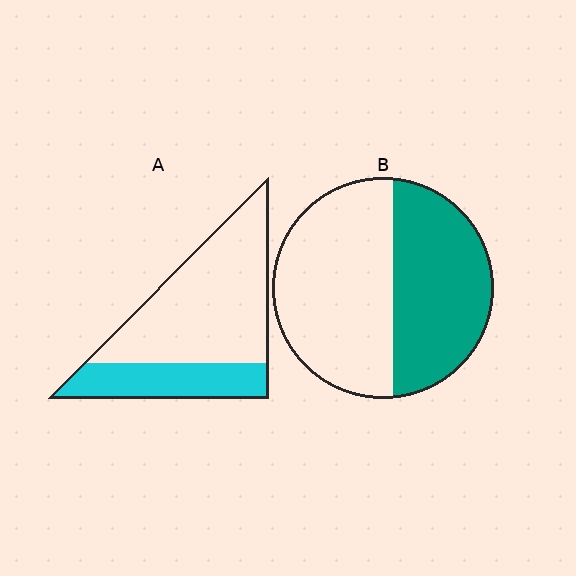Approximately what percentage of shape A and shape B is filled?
A is approximately 30% and B is approximately 45%.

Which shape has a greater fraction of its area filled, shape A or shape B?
Shape B.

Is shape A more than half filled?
No.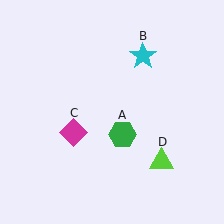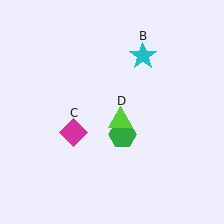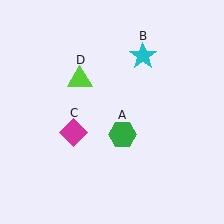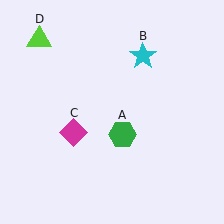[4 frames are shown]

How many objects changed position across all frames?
1 object changed position: lime triangle (object D).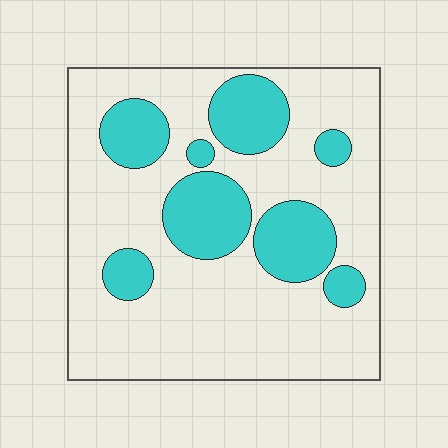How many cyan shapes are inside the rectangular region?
8.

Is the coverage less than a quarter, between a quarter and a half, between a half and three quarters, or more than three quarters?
Between a quarter and a half.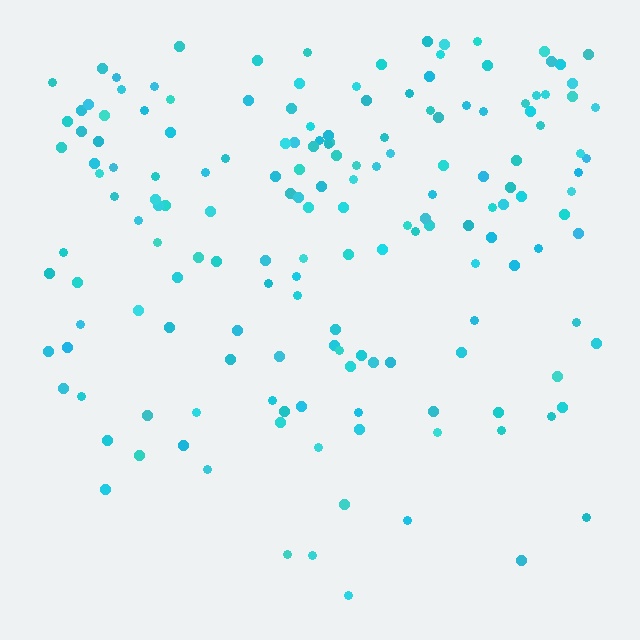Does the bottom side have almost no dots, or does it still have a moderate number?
Still a moderate number, just noticeably fewer than the top.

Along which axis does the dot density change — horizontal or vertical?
Vertical.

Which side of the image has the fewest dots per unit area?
The bottom.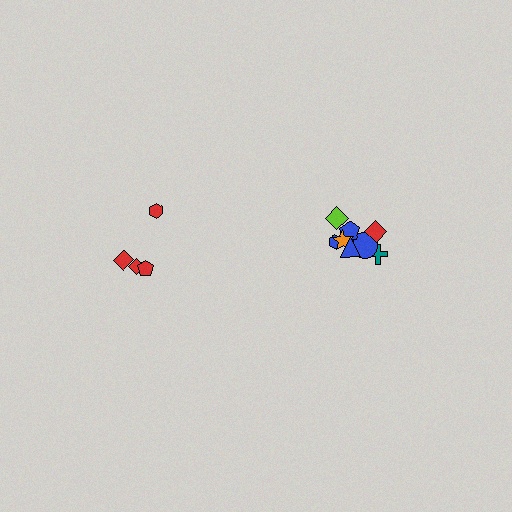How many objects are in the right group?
There are 8 objects.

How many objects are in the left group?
There are 4 objects.